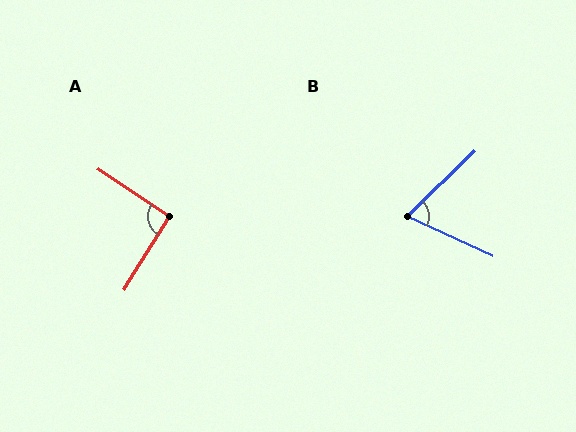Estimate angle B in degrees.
Approximately 69 degrees.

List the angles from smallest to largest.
B (69°), A (92°).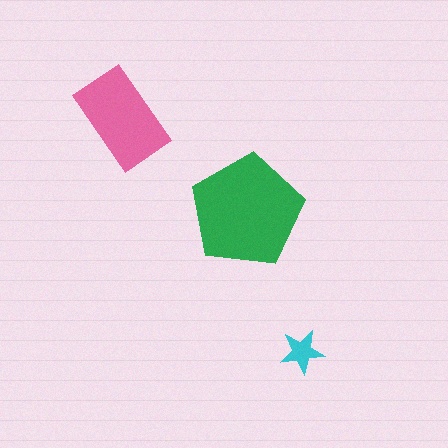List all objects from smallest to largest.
The cyan star, the pink rectangle, the green pentagon.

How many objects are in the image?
There are 3 objects in the image.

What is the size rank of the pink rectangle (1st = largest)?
2nd.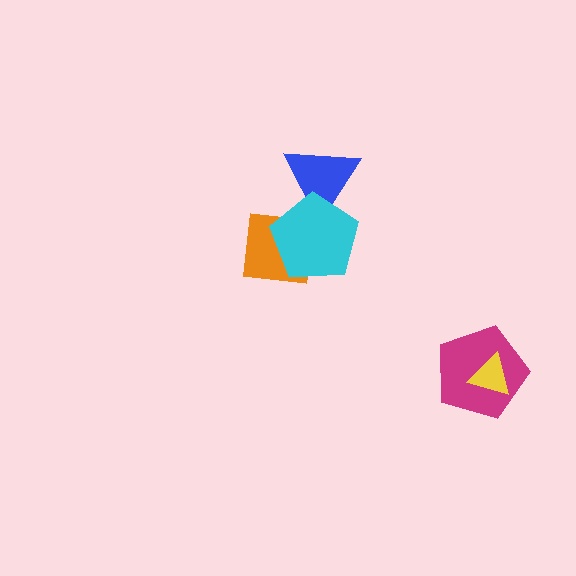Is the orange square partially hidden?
Yes, it is partially covered by another shape.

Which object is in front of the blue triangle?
The cyan pentagon is in front of the blue triangle.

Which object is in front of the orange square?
The cyan pentagon is in front of the orange square.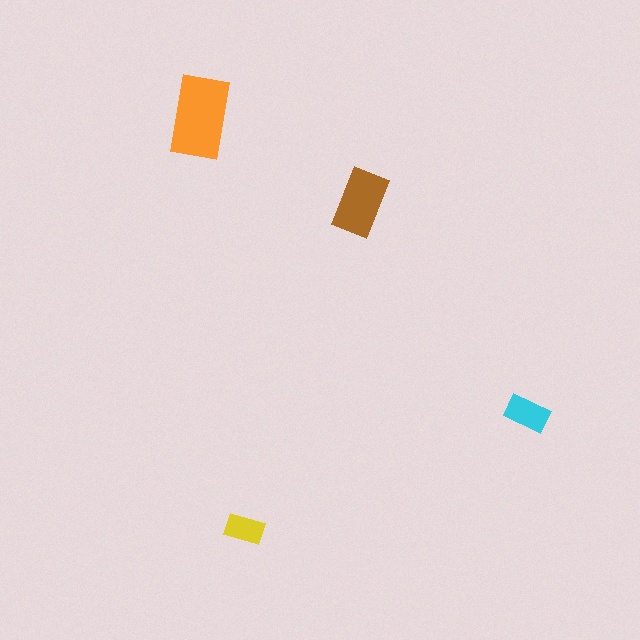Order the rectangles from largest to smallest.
the orange one, the brown one, the cyan one, the yellow one.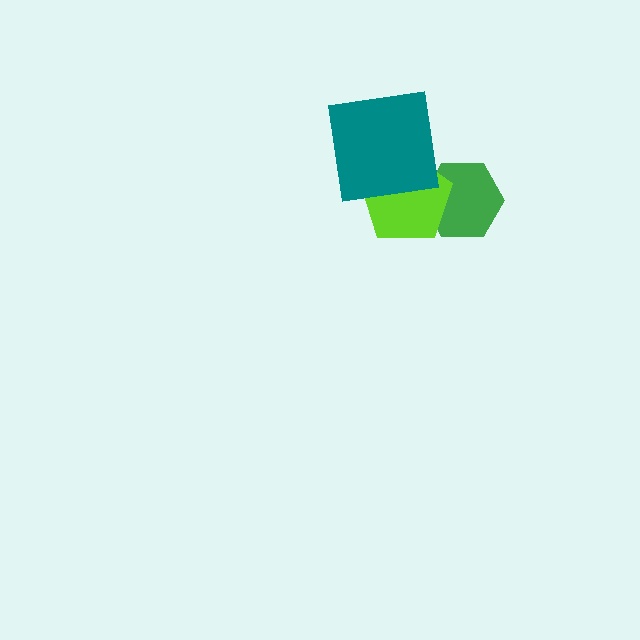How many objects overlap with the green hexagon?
1 object overlaps with the green hexagon.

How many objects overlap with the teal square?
1 object overlaps with the teal square.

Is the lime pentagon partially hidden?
Yes, it is partially covered by another shape.